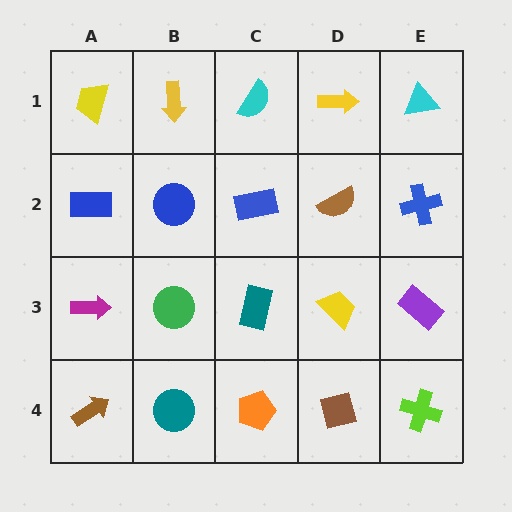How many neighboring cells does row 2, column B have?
4.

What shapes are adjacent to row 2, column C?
A cyan semicircle (row 1, column C), a teal rectangle (row 3, column C), a blue circle (row 2, column B), a brown semicircle (row 2, column D).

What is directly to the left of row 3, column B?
A magenta arrow.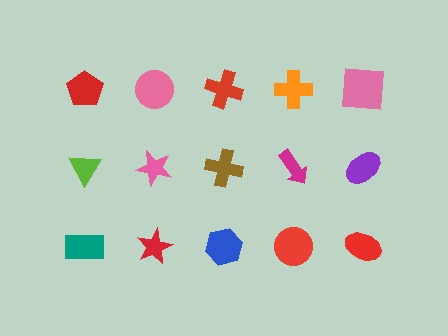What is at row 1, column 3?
A red cross.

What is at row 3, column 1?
A teal rectangle.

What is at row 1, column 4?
An orange cross.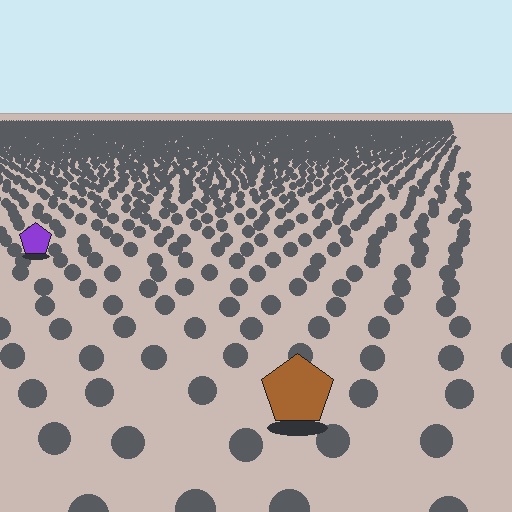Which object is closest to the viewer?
The brown pentagon is closest. The texture marks near it are larger and more spread out.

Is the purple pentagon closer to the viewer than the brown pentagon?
No. The brown pentagon is closer — you can tell from the texture gradient: the ground texture is coarser near it.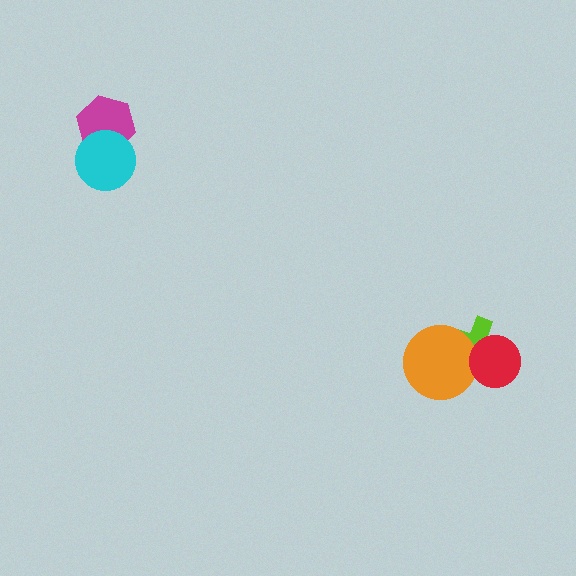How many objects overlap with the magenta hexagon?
1 object overlaps with the magenta hexagon.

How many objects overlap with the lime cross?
2 objects overlap with the lime cross.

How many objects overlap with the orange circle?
2 objects overlap with the orange circle.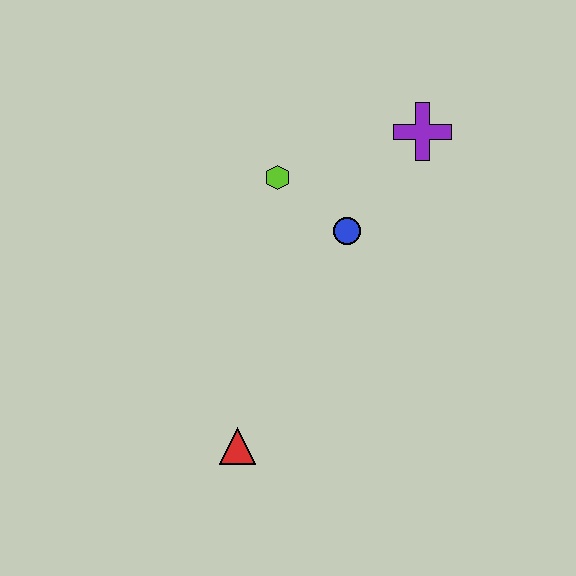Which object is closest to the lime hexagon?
The blue circle is closest to the lime hexagon.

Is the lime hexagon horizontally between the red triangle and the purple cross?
Yes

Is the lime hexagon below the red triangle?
No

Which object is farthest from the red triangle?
The purple cross is farthest from the red triangle.